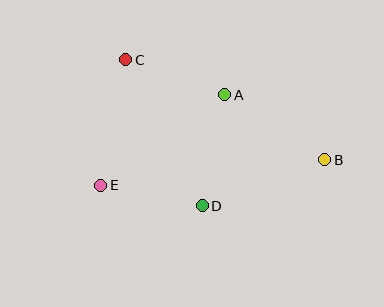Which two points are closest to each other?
Points D and E are closest to each other.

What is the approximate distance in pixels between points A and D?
The distance between A and D is approximately 113 pixels.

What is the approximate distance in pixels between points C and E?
The distance between C and E is approximately 128 pixels.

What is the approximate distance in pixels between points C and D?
The distance between C and D is approximately 165 pixels.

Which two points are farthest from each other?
Points B and E are farthest from each other.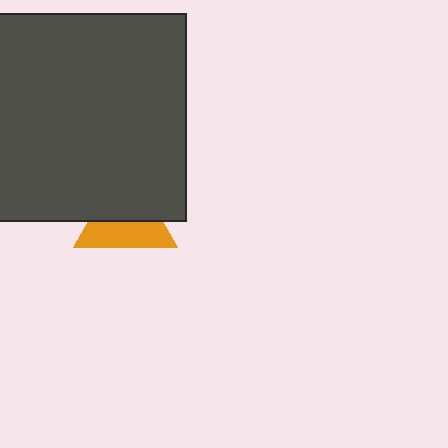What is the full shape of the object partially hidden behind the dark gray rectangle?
The partially hidden object is an orange triangle.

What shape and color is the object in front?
The object in front is a dark gray rectangle.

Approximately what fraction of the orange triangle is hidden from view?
Roughly 51% of the orange triangle is hidden behind the dark gray rectangle.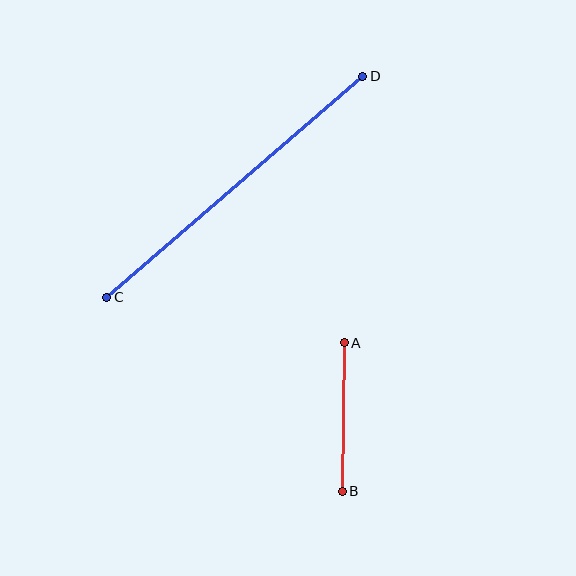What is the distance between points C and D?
The distance is approximately 338 pixels.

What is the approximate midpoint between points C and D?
The midpoint is at approximately (235, 187) pixels.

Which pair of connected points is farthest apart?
Points C and D are farthest apart.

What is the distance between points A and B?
The distance is approximately 148 pixels.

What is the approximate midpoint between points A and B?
The midpoint is at approximately (343, 417) pixels.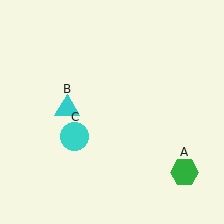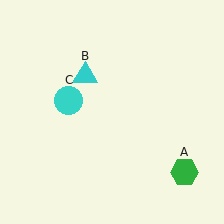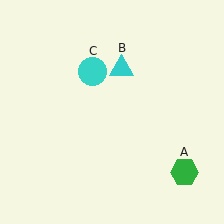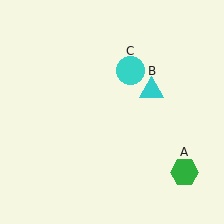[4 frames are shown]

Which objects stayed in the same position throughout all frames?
Green hexagon (object A) remained stationary.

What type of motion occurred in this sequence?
The cyan triangle (object B), cyan circle (object C) rotated clockwise around the center of the scene.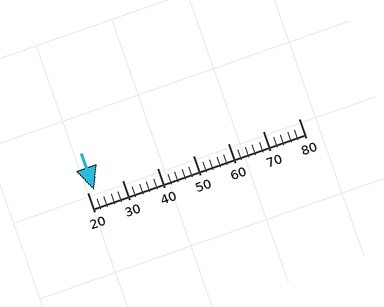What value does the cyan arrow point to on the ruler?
The cyan arrow points to approximately 22.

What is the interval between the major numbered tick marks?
The major tick marks are spaced 10 units apart.